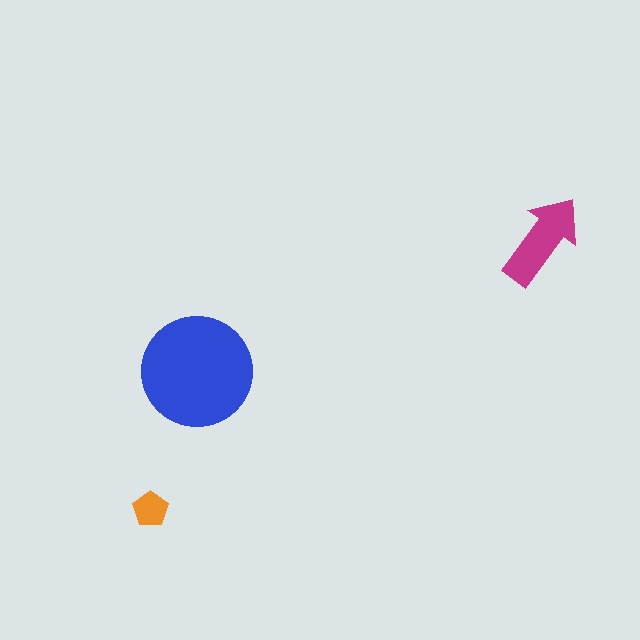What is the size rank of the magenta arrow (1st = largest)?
2nd.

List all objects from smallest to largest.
The orange pentagon, the magenta arrow, the blue circle.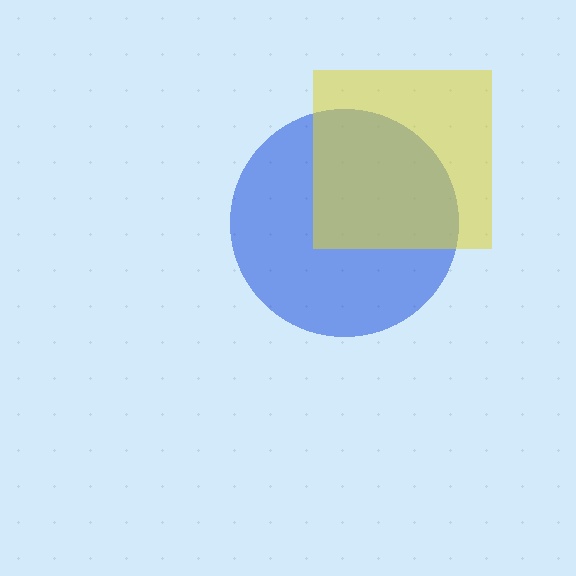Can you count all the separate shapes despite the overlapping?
Yes, there are 2 separate shapes.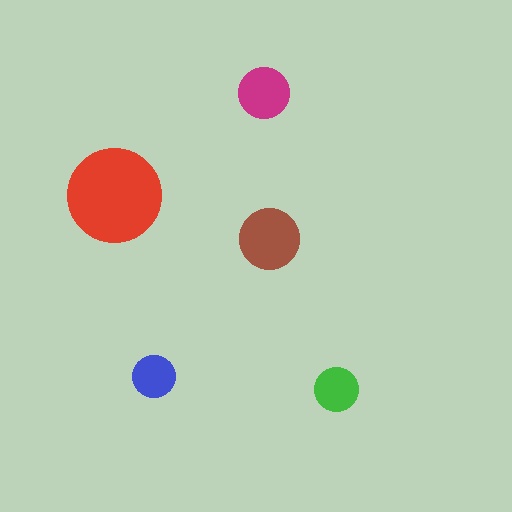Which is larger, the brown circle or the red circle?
The red one.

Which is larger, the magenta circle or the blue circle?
The magenta one.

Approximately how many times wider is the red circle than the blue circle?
About 2 times wider.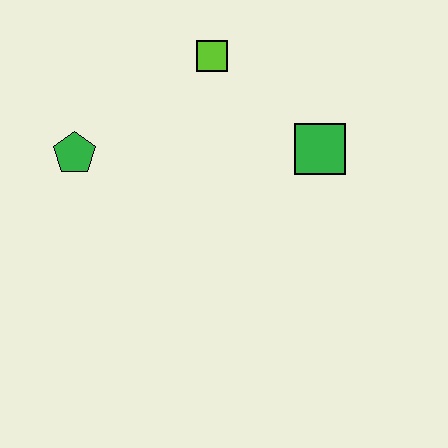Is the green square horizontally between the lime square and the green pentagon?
No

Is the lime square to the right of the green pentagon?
Yes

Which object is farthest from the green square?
The green pentagon is farthest from the green square.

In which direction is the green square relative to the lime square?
The green square is to the right of the lime square.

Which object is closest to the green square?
The lime square is closest to the green square.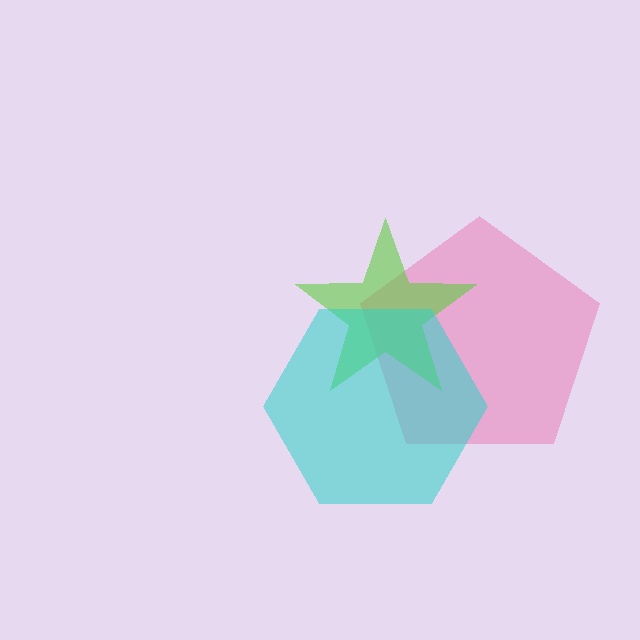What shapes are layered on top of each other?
The layered shapes are: a pink pentagon, a lime star, a cyan hexagon.